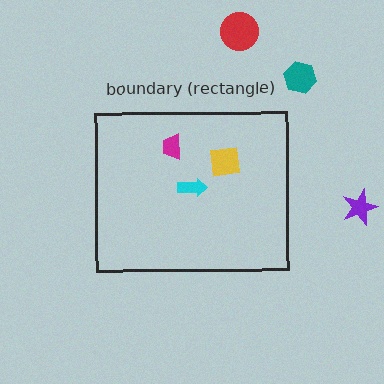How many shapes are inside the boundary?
3 inside, 3 outside.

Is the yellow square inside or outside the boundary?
Inside.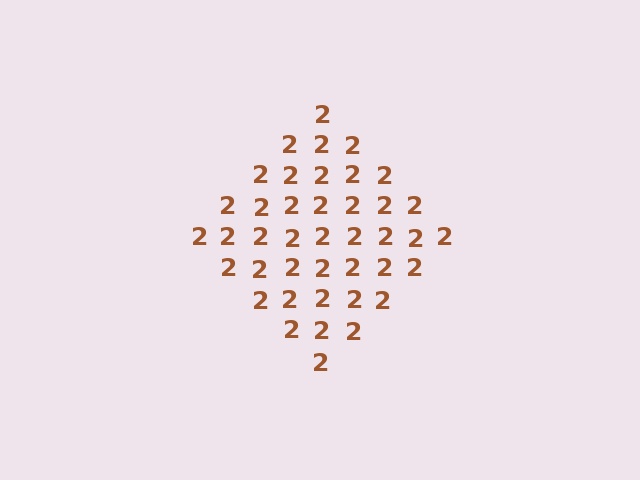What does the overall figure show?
The overall figure shows a diamond.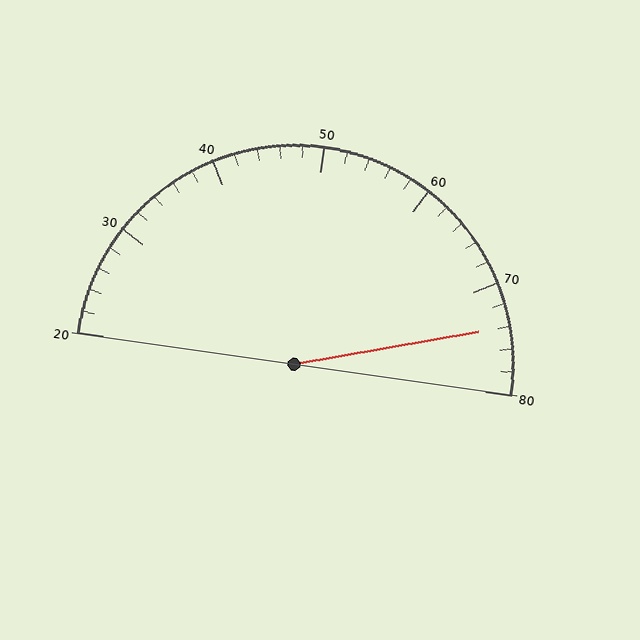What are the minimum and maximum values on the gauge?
The gauge ranges from 20 to 80.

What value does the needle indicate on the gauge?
The needle indicates approximately 74.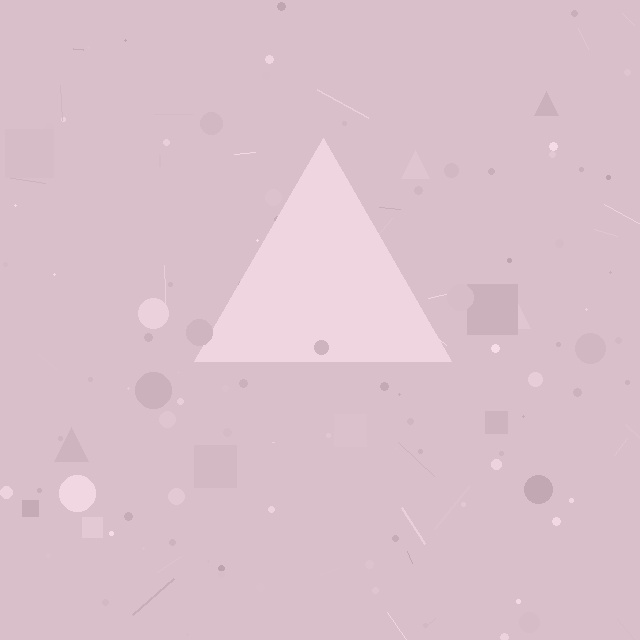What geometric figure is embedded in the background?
A triangle is embedded in the background.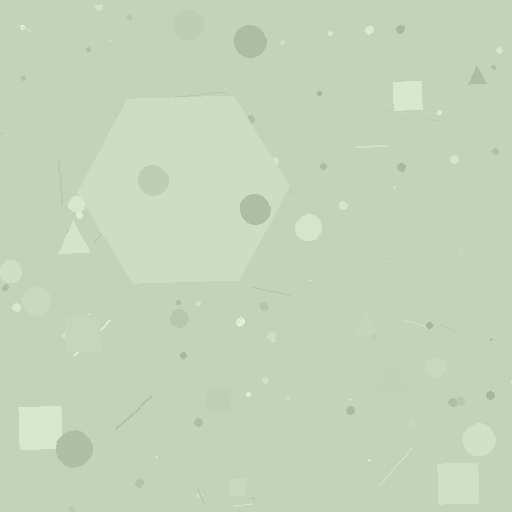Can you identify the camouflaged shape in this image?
The camouflaged shape is a hexagon.